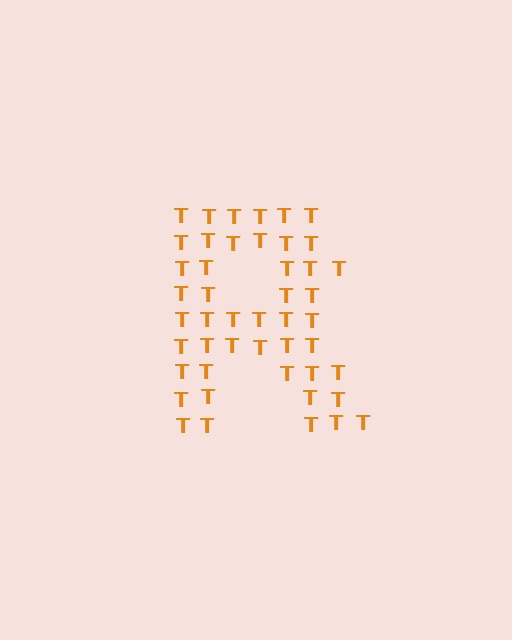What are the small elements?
The small elements are letter T's.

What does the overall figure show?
The overall figure shows the letter R.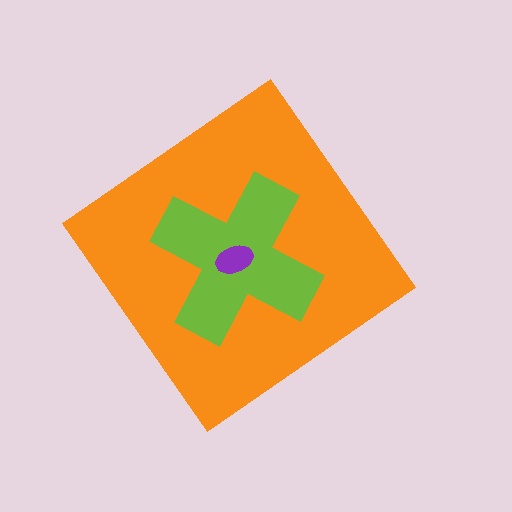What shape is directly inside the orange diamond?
The lime cross.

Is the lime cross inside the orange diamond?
Yes.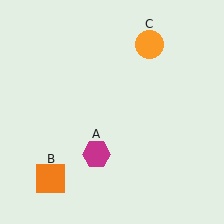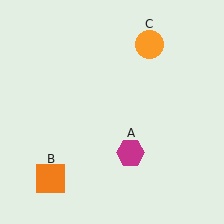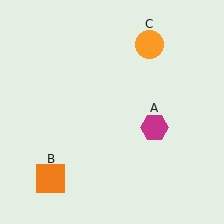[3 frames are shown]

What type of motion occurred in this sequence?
The magenta hexagon (object A) rotated counterclockwise around the center of the scene.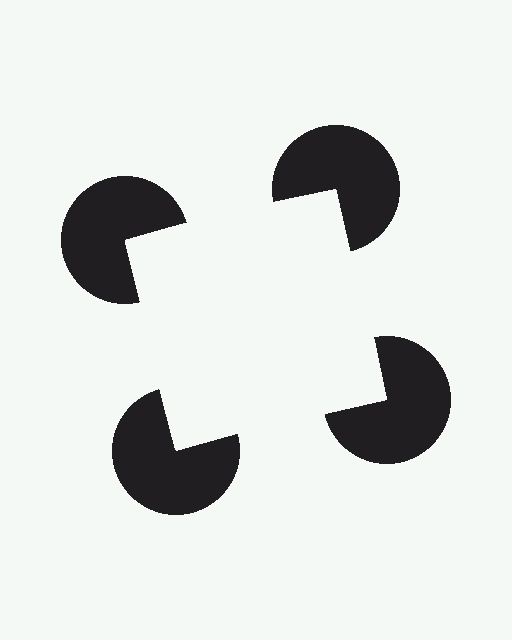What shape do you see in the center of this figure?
An illusory square — its edges are inferred from the aligned wedge cuts in the pac-man discs, not physically drawn.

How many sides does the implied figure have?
4 sides.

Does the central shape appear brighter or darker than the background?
It typically appears slightly brighter than the background, even though no actual brightness change is drawn.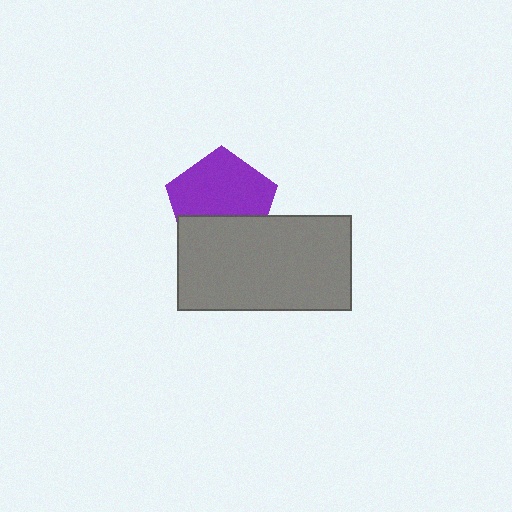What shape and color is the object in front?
The object in front is a gray rectangle.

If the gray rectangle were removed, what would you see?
You would see the complete purple pentagon.